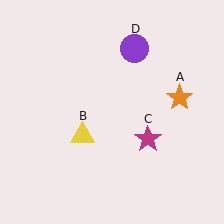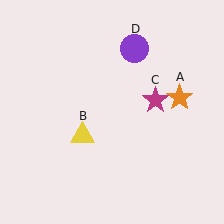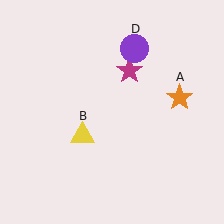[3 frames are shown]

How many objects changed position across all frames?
1 object changed position: magenta star (object C).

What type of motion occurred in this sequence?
The magenta star (object C) rotated counterclockwise around the center of the scene.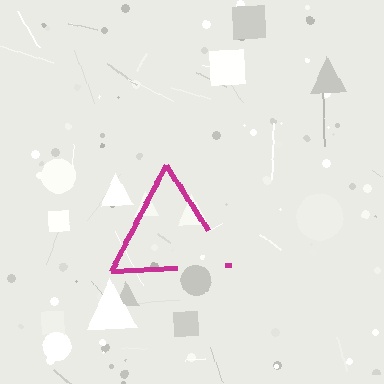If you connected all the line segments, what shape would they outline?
They would outline a triangle.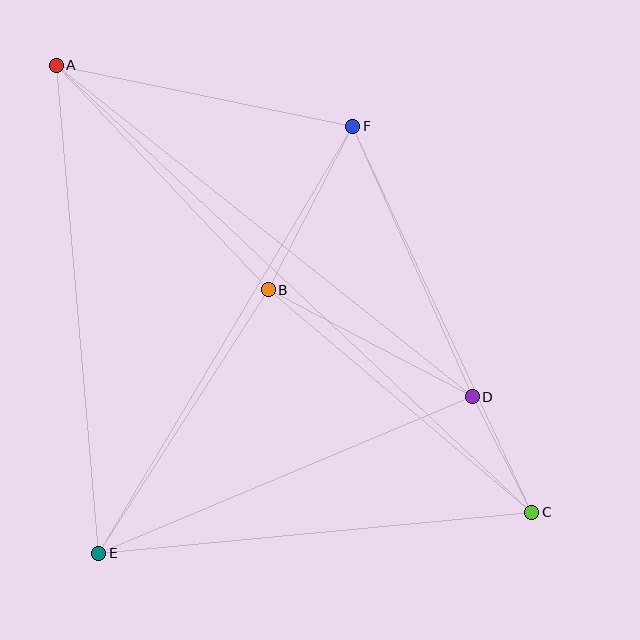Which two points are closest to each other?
Points C and D are closest to each other.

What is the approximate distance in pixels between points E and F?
The distance between E and F is approximately 497 pixels.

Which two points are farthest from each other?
Points A and C are farthest from each other.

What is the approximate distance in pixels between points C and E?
The distance between C and E is approximately 435 pixels.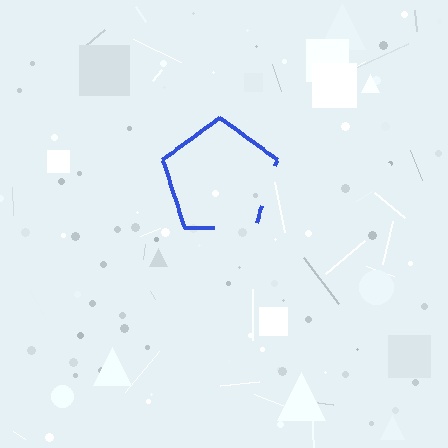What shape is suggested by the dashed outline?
The dashed outline suggests a pentagon.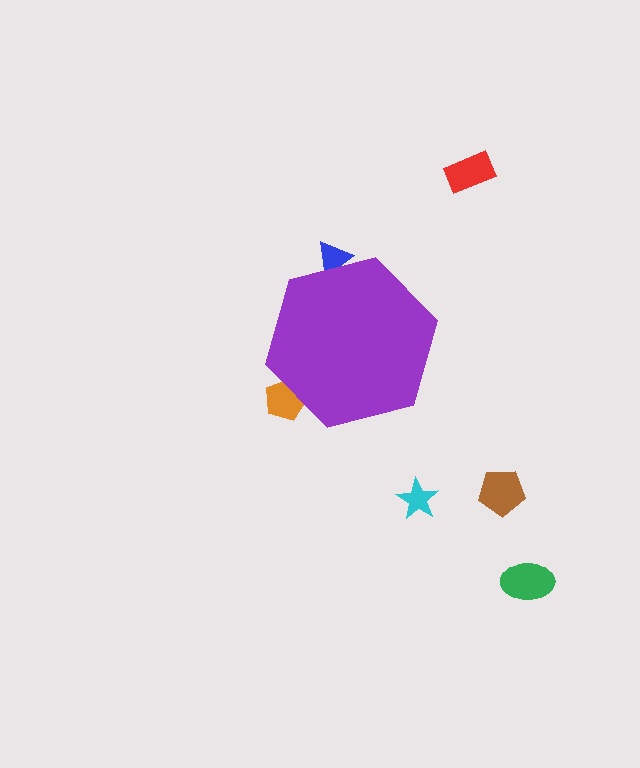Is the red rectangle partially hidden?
No, the red rectangle is fully visible.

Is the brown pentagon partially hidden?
No, the brown pentagon is fully visible.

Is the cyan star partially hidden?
No, the cyan star is fully visible.